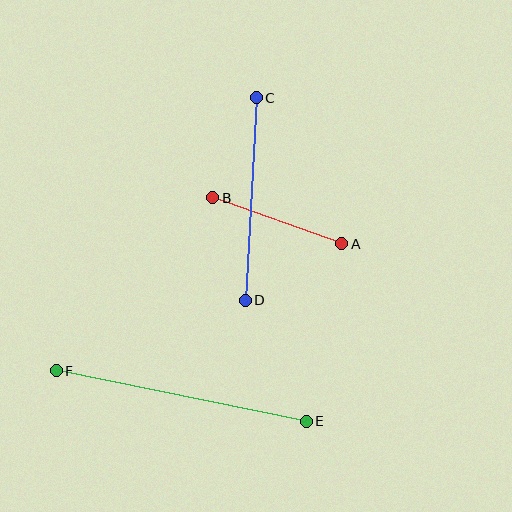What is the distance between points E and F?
The distance is approximately 255 pixels.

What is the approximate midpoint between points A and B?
The midpoint is at approximately (277, 221) pixels.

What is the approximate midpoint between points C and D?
The midpoint is at approximately (251, 199) pixels.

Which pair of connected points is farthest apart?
Points E and F are farthest apart.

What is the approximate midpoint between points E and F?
The midpoint is at approximately (181, 396) pixels.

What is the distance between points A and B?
The distance is approximately 137 pixels.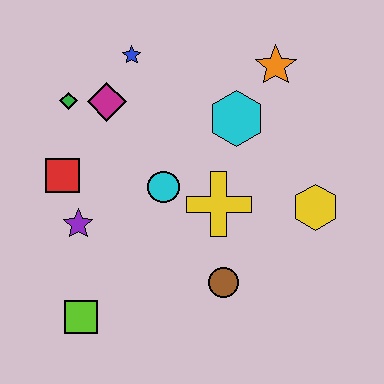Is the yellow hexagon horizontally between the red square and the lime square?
No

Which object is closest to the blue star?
The magenta diamond is closest to the blue star.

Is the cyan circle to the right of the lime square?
Yes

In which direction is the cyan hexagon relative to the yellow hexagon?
The cyan hexagon is above the yellow hexagon.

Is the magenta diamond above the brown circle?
Yes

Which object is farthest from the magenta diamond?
The yellow hexagon is farthest from the magenta diamond.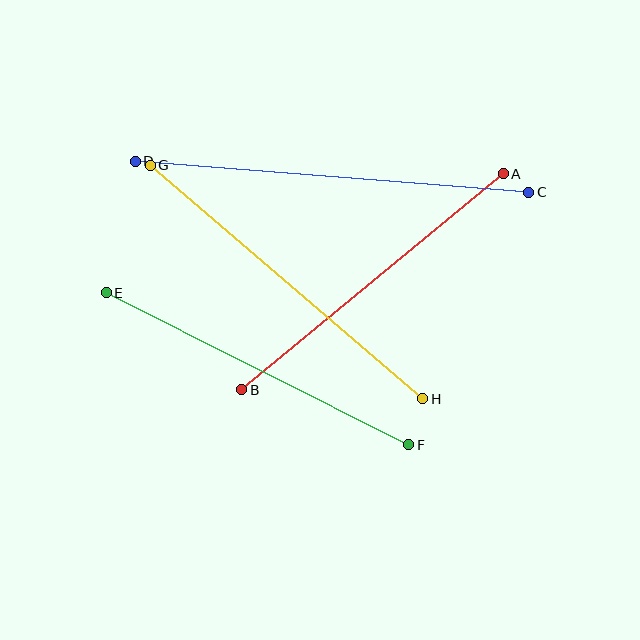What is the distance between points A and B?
The distance is approximately 339 pixels.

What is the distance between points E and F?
The distance is approximately 339 pixels.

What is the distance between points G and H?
The distance is approximately 359 pixels.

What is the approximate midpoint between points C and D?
The midpoint is at approximately (332, 177) pixels.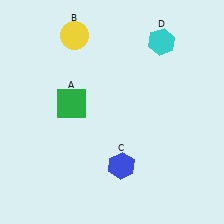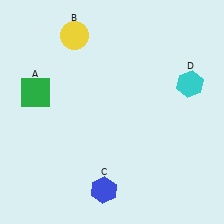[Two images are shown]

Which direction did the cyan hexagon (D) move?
The cyan hexagon (D) moved down.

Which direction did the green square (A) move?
The green square (A) moved left.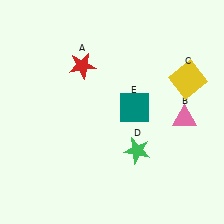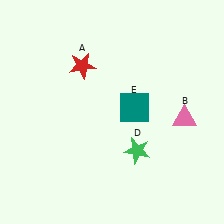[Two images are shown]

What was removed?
The yellow square (C) was removed in Image 2.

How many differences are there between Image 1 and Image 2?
There is 1 difference between the two images.